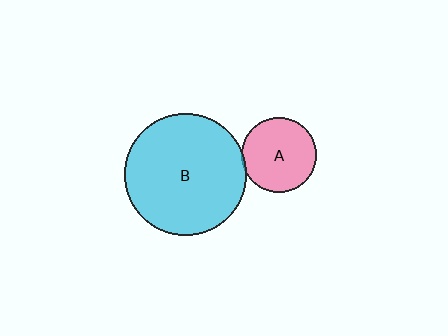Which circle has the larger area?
Circle B (cyan).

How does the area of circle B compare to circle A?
Approximately 2.7 times.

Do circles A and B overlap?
Yes.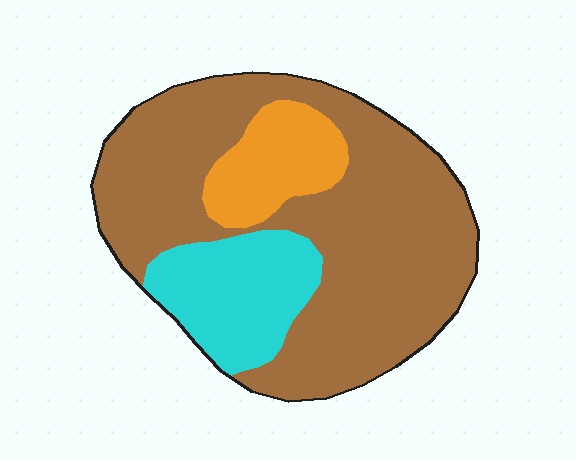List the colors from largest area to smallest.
From largest to smallest: brown, cyan, orange.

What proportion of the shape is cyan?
Cyan covers around 20% of the shape.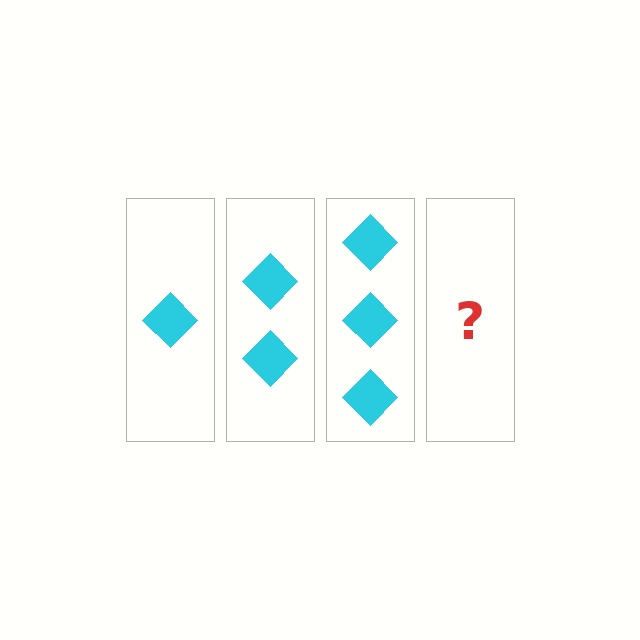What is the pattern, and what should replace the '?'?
The pattern is that each step adds one more diamond. The '?' should be 4 diamonds.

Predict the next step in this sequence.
The next step is 4 diamonds.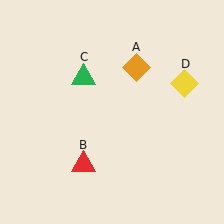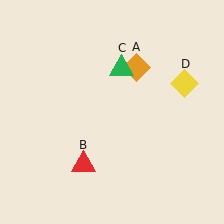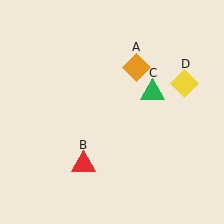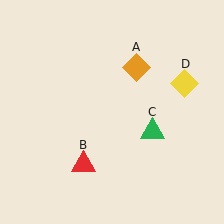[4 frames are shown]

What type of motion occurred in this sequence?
The green triangle (object C) rotated clockwise around the center of the scene.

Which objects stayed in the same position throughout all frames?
Orange diamond (object A) and red triangle (object B) and yellow diamond (object D) remained stationary.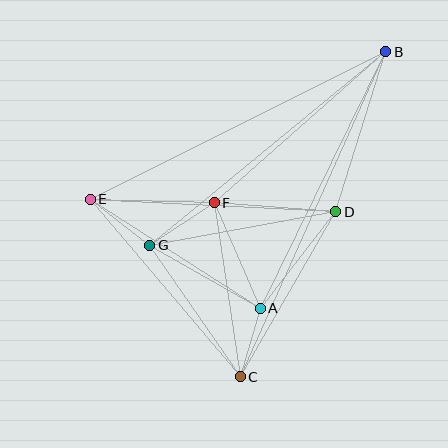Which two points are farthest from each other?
Points B and C are farthest from each other.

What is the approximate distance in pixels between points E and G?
The distance between E and G is approximately 75 pixels.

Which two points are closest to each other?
Points A and C are closest to each other.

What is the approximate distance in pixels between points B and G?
The distance between B and G is approximately 305 pixels.